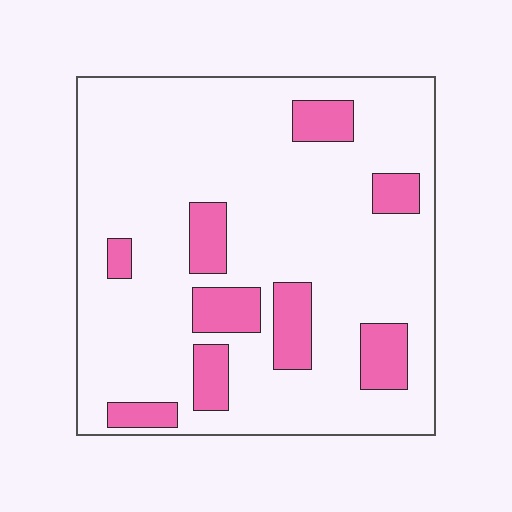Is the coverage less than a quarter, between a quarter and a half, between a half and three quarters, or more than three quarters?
Less than a quarter.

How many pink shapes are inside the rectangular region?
9.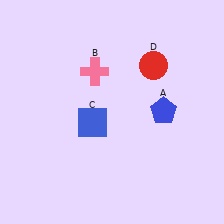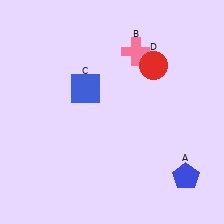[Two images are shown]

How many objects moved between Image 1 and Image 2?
3 objects moved between the two images.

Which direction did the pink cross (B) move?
The pink cross (B) moved right.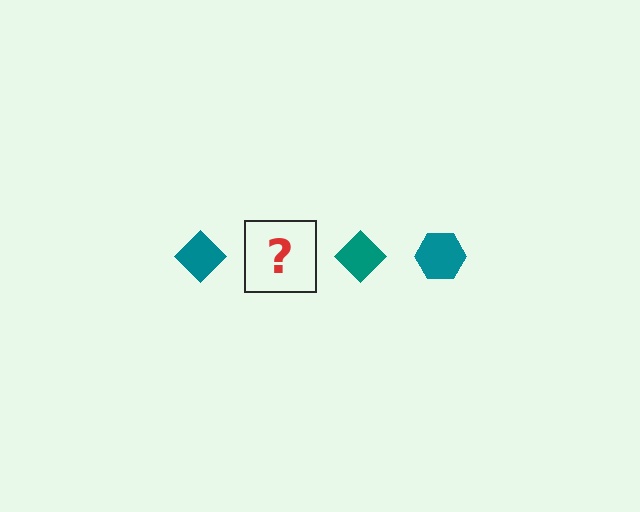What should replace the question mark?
The question mark should be replaced with a teal hexagon.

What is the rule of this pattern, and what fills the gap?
The rule is that the pattern cycles through diamond, hexagon shapes in teal. The gap should be filled with a teal hexagon.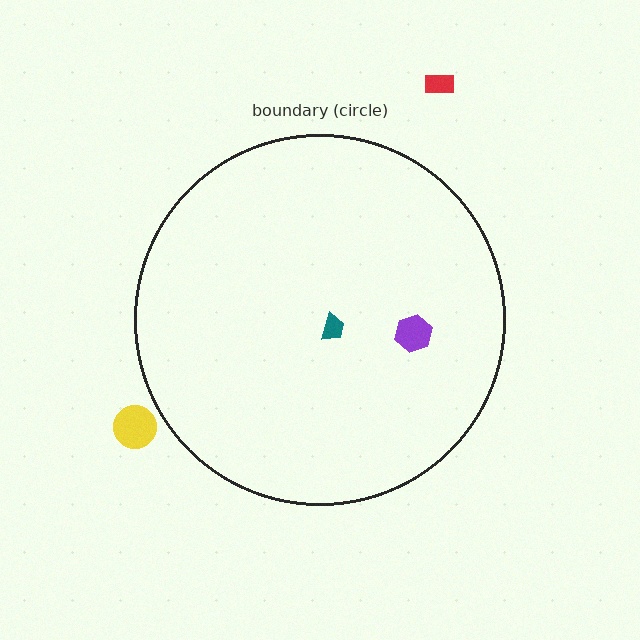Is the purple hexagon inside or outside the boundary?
Inside.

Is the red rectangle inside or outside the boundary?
Outside.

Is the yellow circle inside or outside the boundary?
Outside.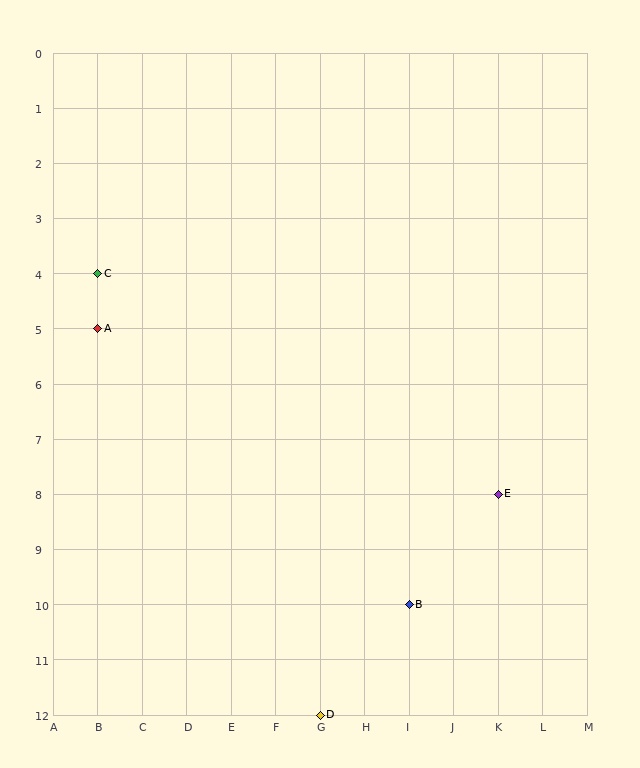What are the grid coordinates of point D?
Point D is at grid coordinates (G, 12).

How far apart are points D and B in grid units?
Points D and B are 2 columns and 2 rows apart (about 2.8 grid units diagonally).